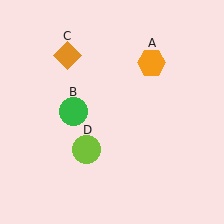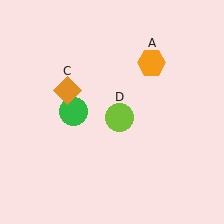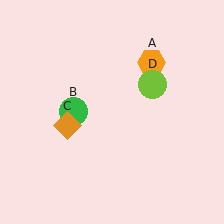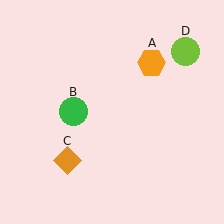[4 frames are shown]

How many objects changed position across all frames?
2 objects changed position: orange diamond (object C), lime circle (object D).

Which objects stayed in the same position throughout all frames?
Orange hexagon (object A) and green circle (object B) remained stationary.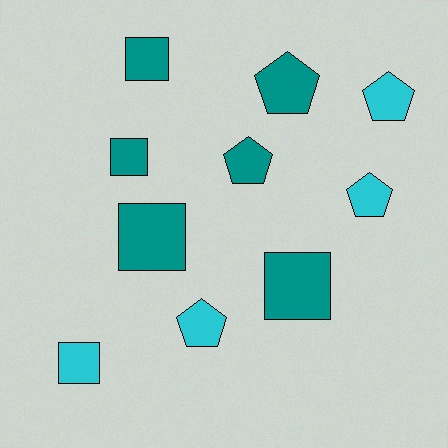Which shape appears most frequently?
Pentagon, with 5 objects.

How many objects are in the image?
There are 10 objects.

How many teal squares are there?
There are 4 teal squares.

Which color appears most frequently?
Teal, with 6 objects.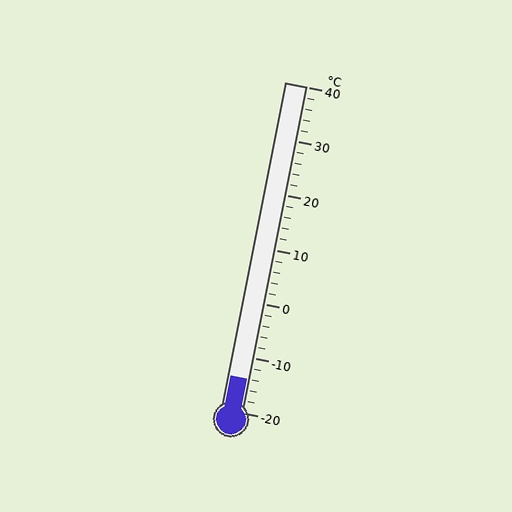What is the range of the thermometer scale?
The thermometer scale ranges from -20°C to 40°C.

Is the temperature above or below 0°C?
The temperature is below 0°C.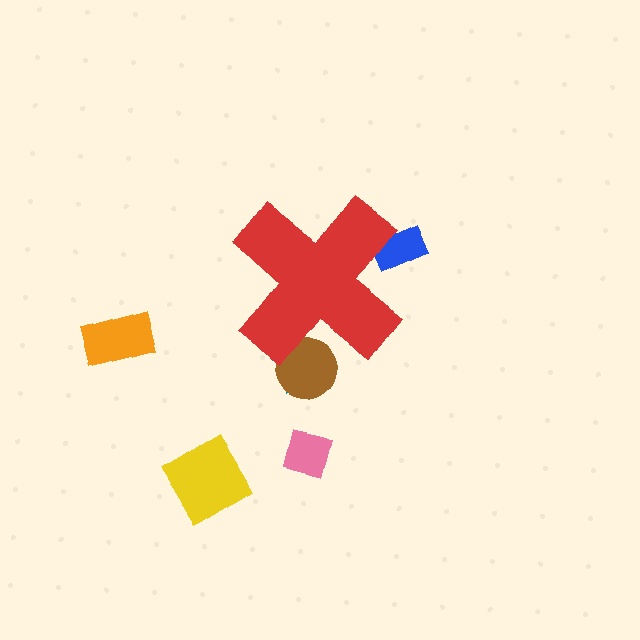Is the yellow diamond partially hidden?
No, the yellow diamond is fully visible.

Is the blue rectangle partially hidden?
Yes, the blue rectangle is partially hidden behind the red cross.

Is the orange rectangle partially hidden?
No, the orange rectangle is fully visible.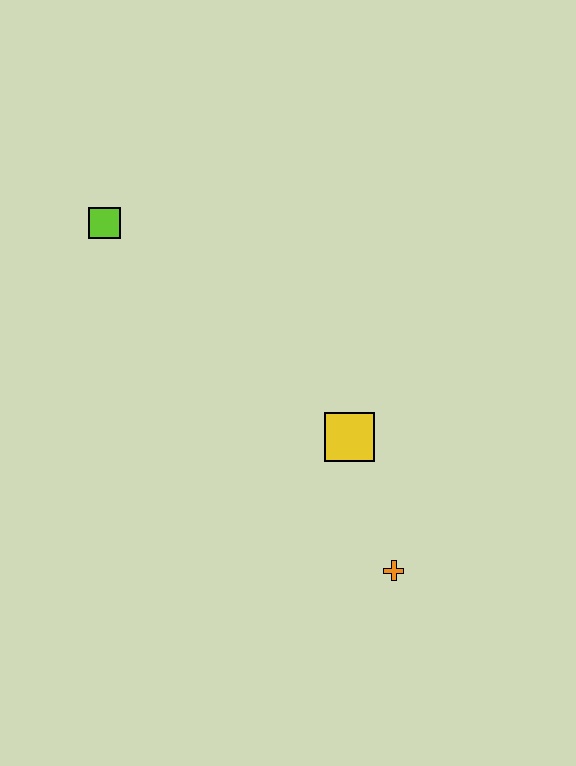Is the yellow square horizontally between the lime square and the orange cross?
Yes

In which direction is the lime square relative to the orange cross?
The lime square is above the orange cross.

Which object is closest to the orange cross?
The yellow square is closest to the orange cross.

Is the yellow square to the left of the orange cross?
Yes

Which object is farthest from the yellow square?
The lime square is farthest from the yellow square.